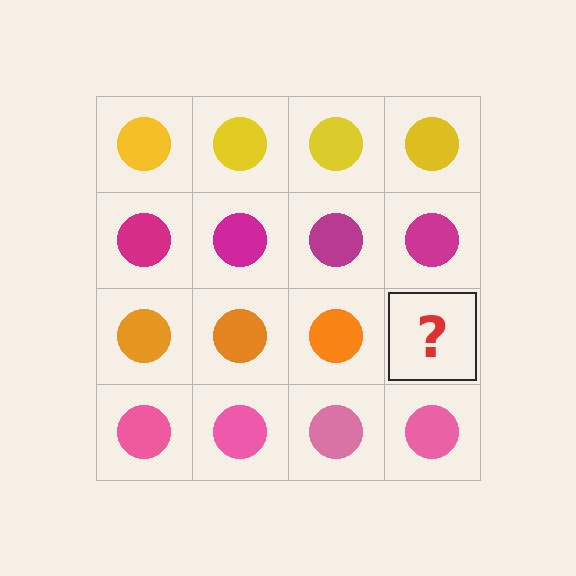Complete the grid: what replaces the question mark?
The question mark should be replaced with an orange circle.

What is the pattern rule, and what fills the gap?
The rule is that each row has a consistent color. The gap should be filled with an orange circle.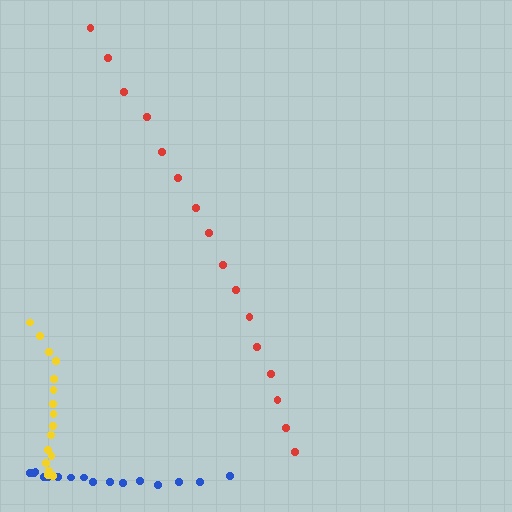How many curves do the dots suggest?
There are 3 distinct paths.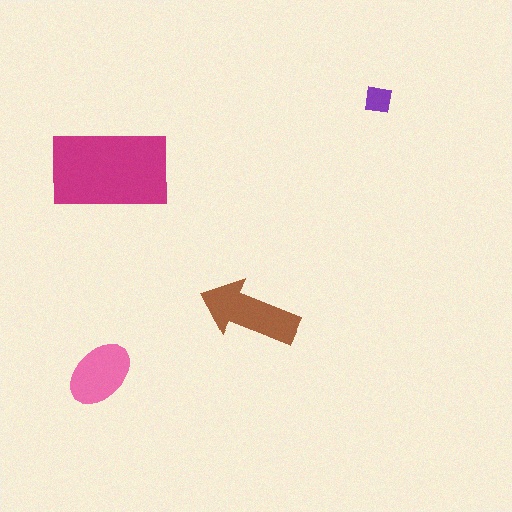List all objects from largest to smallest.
The magenta rectangle, the brown arrow, the pink ellipse, the purple square.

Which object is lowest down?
The pink ellipse is bottommost.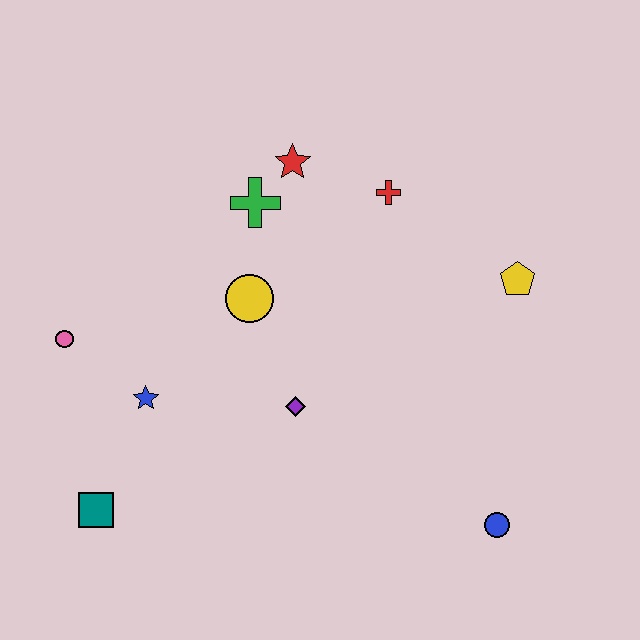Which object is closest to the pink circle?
The blue star is closest to the pink circle.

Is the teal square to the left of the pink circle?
No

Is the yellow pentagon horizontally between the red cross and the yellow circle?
No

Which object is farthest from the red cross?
The teal square is farthest from the red cross.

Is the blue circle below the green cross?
Yes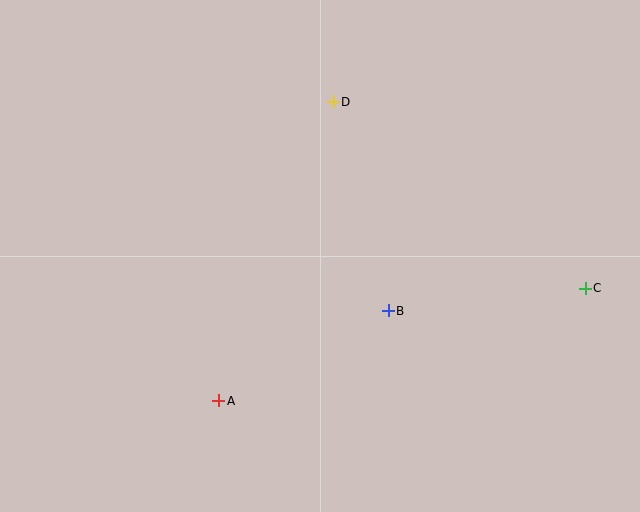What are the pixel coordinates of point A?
Point A is at (219, 401).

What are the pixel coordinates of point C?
Point C is at (585, 288).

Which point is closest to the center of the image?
Point B at (388, 311) is closest to the center.